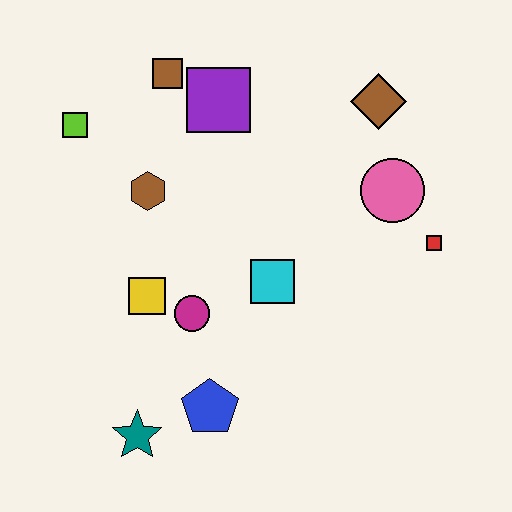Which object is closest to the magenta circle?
The yellow square is closest to the magenta circle.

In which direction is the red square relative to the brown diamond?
The red square is below the brown diamond.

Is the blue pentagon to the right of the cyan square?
No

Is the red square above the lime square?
No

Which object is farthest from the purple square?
The teal star is farthest from the purple square.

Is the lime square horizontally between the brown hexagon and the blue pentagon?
No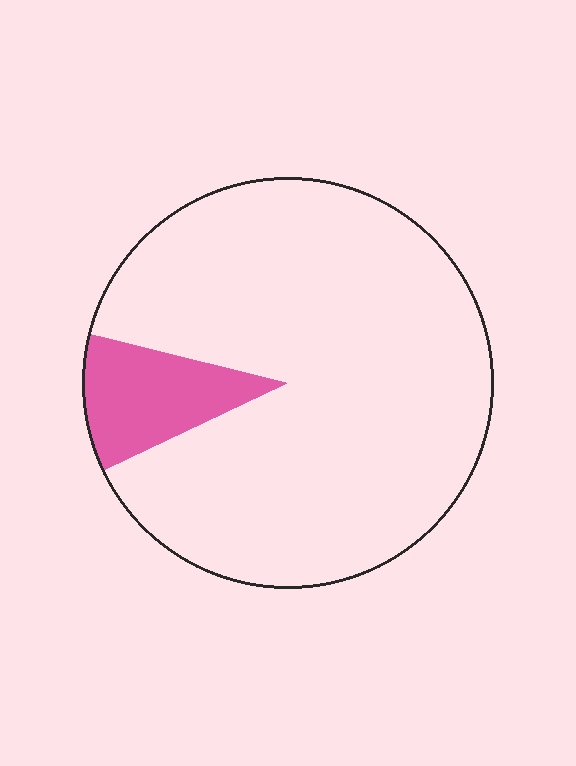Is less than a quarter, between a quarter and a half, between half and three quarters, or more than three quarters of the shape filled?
Less than a quarter.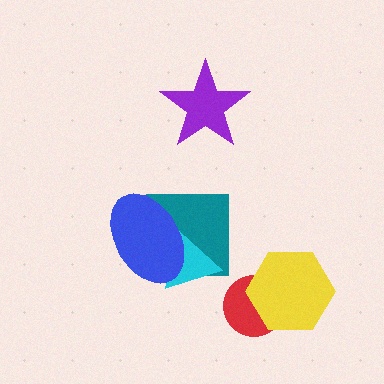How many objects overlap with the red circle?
1 object overlaps with the red circle.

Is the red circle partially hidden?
Yes, it is partially covered by another shape.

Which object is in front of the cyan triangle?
The blue ellipse is in front of the cyan triangle.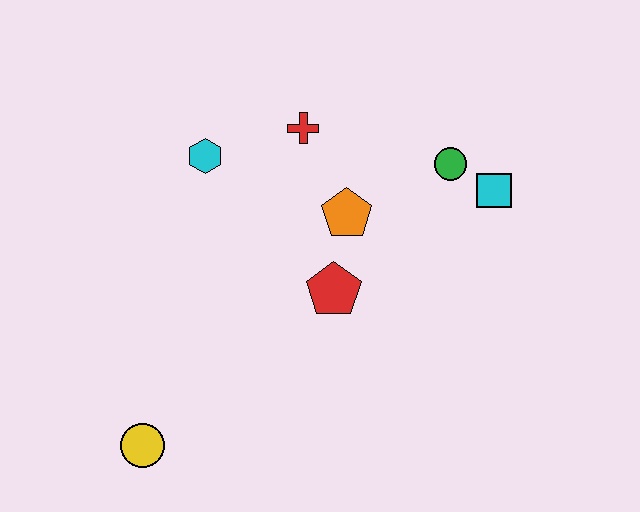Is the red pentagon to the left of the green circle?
Yes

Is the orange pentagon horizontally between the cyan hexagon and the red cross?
No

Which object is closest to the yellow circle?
The red pentagon is closest to the yellow circle.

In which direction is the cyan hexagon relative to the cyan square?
The cyan hexagon is to the left of the cyan square.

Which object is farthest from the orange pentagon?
The yellow circle is farthest from the orange pentagon.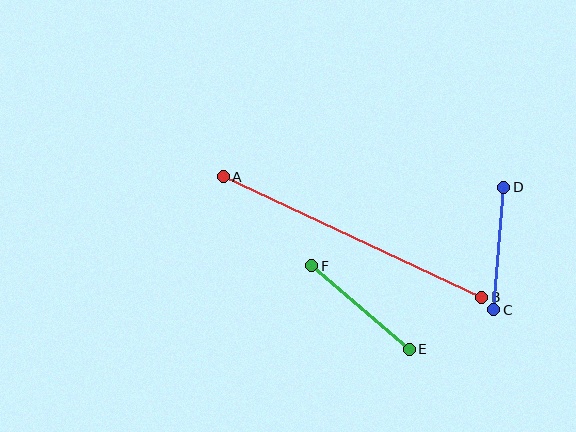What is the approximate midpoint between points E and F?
The midpoint is at approximately (361, 308) pixels.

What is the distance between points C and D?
The distance is approximately 123 pixels.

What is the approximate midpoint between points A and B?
The midpoint is at approximately (353, 237) pixels.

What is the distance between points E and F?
The distance is approximately 128 pixels.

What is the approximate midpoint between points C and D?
The midpoint is at approximately (499, 248) pixels.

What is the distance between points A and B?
The distance is approximately 285 pixels.